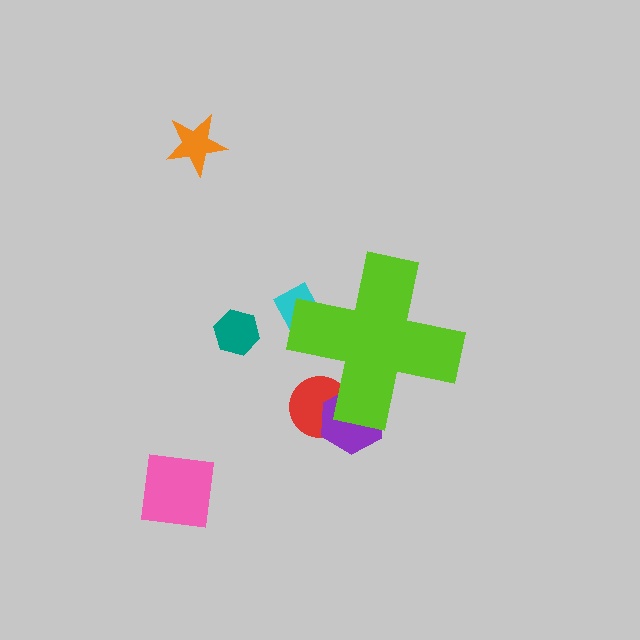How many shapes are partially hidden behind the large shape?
3 shapes are partially hidden.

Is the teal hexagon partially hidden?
No, the teal hexagon is fully visible.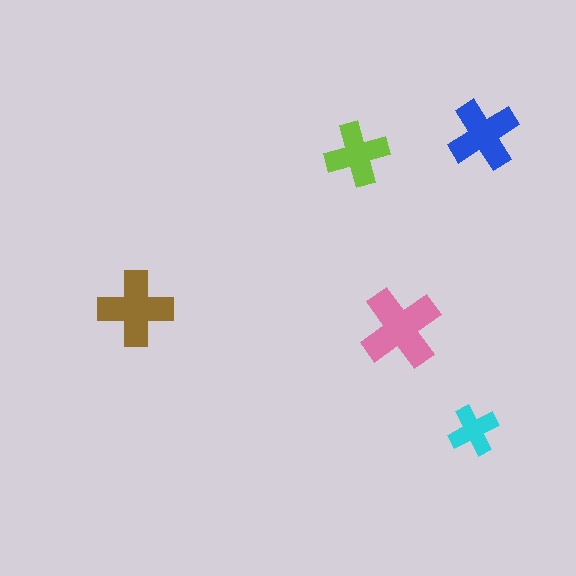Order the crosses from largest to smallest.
the pink one, the brown one, the blue one, the lime one, the cyan one.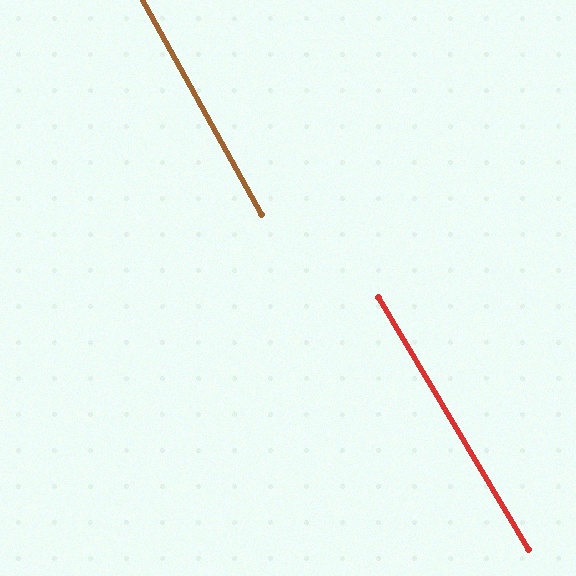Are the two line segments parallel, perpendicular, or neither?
Parallel — their directions differ by only 1.9°.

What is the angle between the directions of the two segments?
Approximately 2 degrees.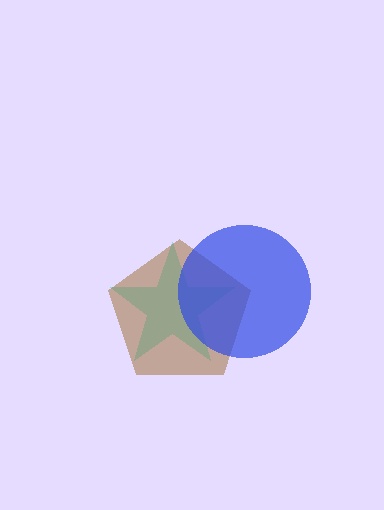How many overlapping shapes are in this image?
There are 3 overlapping shapes in the image.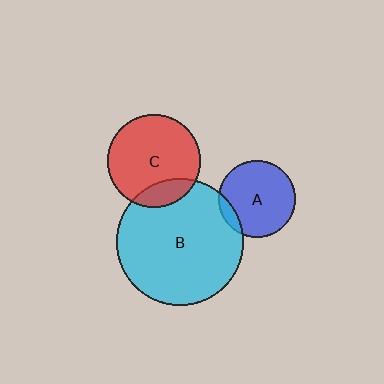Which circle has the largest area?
Circle B (cyan).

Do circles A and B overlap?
Yes.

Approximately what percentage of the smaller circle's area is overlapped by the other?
Approximately 10%.